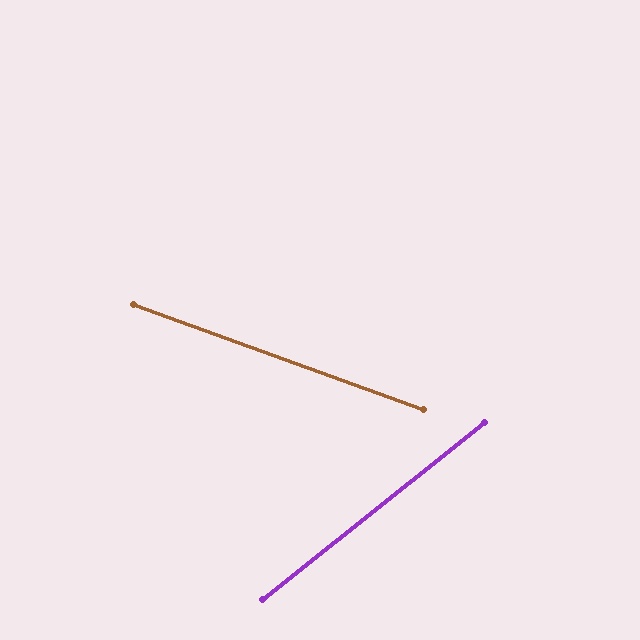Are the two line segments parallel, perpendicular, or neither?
Neither parallel nor perpendicular — they differ by about 59°.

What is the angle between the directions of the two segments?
Approximately 59 degrees.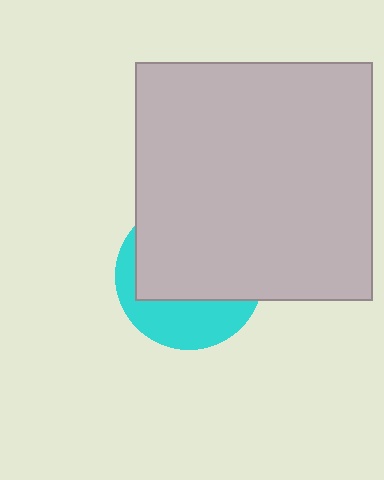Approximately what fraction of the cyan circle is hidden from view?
Roughly 65% of the cyan circle is hidden behind the light gray square.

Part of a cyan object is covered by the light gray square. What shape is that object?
It is a circle.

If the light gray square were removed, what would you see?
You would see the complete cyan circle.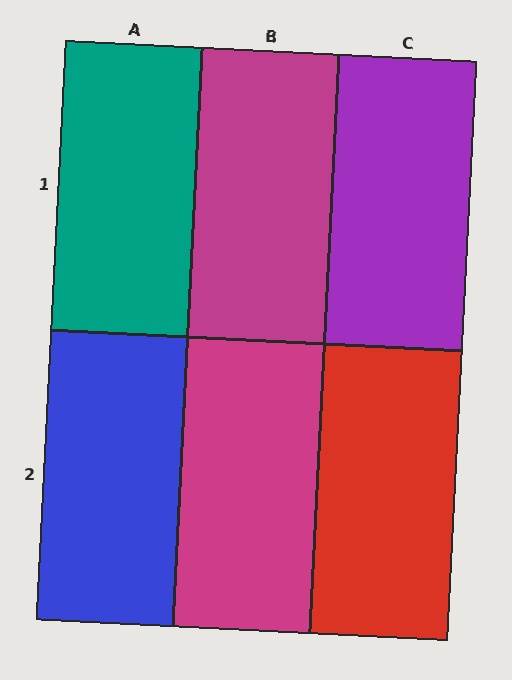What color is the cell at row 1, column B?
Magenta.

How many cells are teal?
1 cell is teal.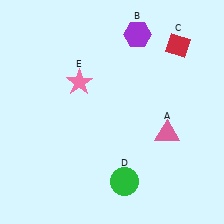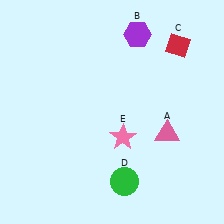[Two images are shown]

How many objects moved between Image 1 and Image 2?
1 object moved between the two images.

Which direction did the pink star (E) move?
The pink star (E) moved down.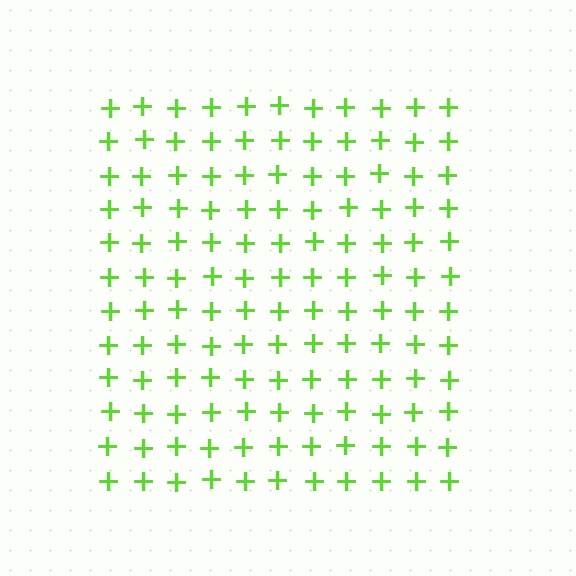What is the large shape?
The large shape is a square.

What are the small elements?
The small elements are plus signs.